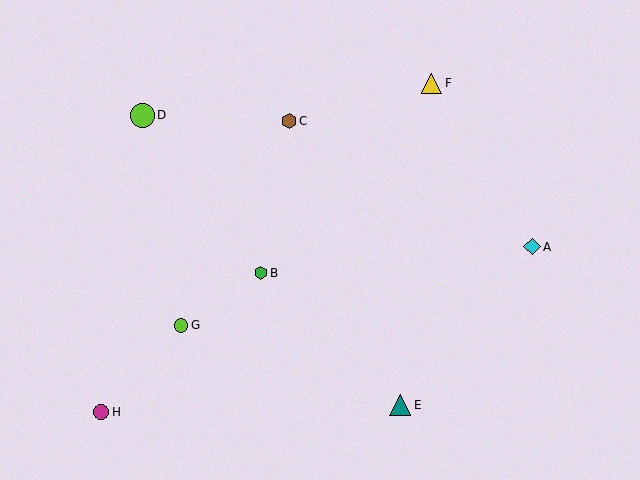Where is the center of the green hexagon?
The center of the green hexagon is at (261, 273).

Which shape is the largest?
The lime circle (labeled D) is the largest.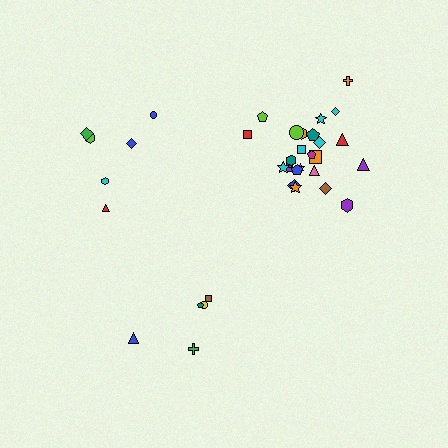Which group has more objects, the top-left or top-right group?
The top-right group.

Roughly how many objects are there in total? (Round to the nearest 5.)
Roughly 35 objects in total.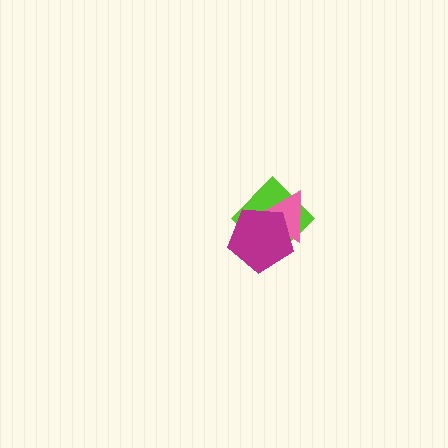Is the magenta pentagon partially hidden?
No, no other shape covers it.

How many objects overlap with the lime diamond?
2 objects overlap with the lime diamond.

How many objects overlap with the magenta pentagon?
2 objects overlap with the magenta pentagon.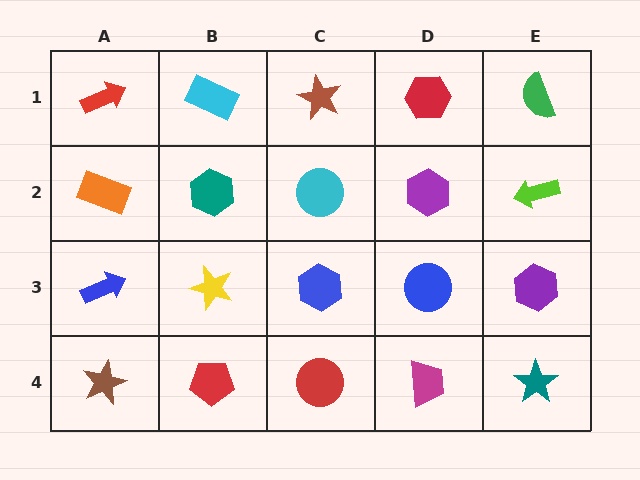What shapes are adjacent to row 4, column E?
A purple hexagon (row 3, column E), a magenta trapezoid (row 4, column D).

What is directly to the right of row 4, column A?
A red pentagon.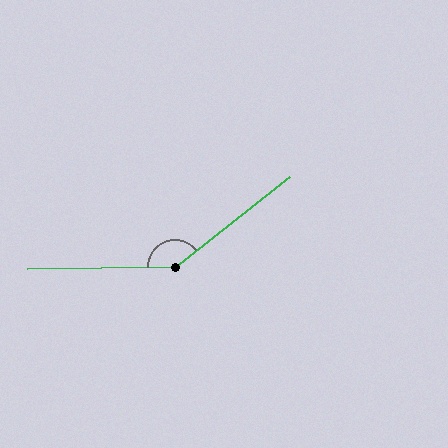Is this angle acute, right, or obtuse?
It is obtuse.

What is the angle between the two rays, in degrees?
Approximately 143 degrees.